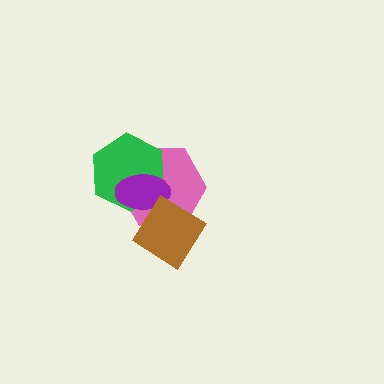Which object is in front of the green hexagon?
The purple ellipse is in front of the green hexagon.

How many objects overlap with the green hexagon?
2 objects overlap with the green hexagon.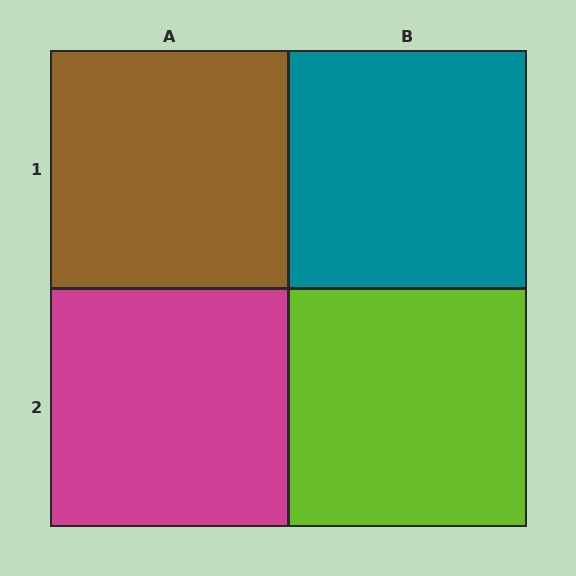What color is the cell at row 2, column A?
Magenta.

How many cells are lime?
1 cell is lime.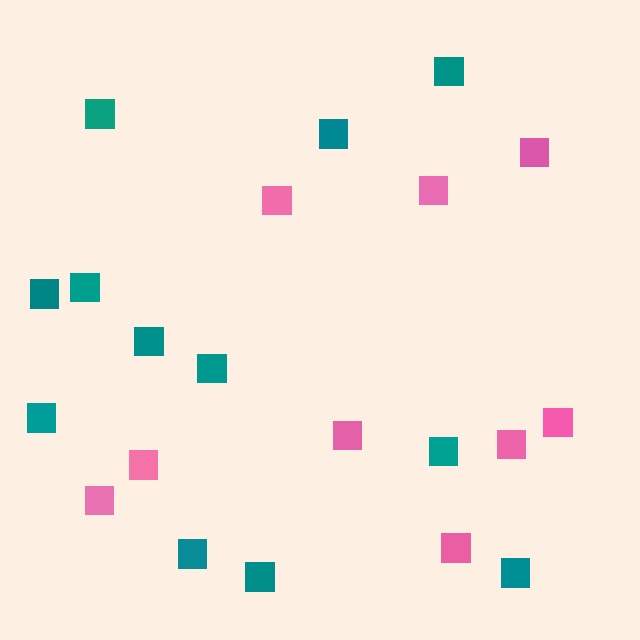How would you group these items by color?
There are 2 groups: one group of teal squares (12) and one group of pink squares (9).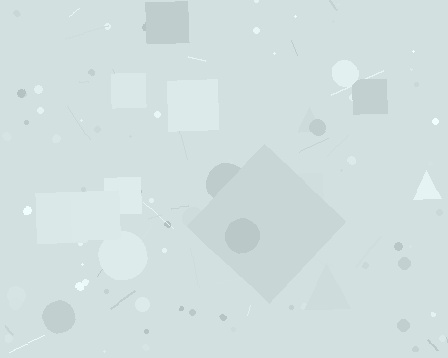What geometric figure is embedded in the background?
A diamond is embedded in the background.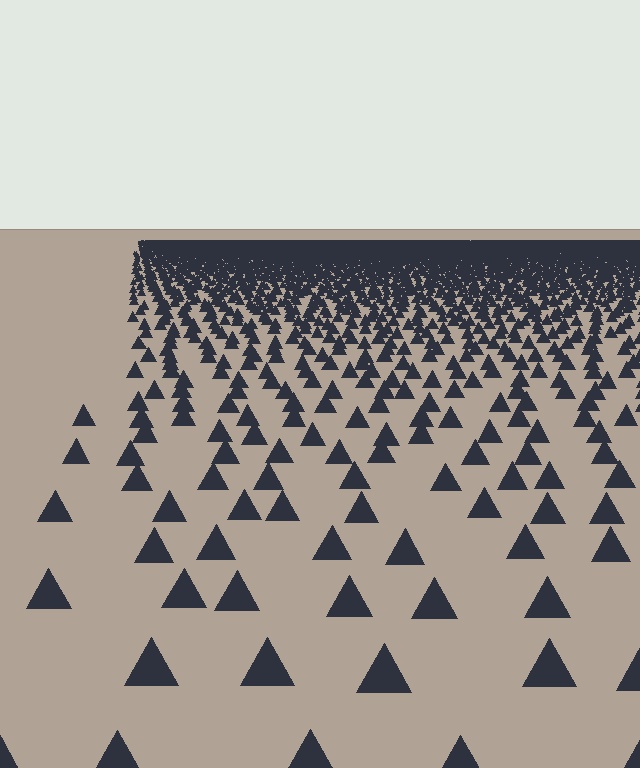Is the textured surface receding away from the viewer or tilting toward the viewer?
The surface is receding away from the viewer. Texture elements get smaller and denser toward the top.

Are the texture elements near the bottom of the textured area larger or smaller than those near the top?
Larger. Near the bottom, elements are closer to the viewer and appear at a bigger on-screen size.